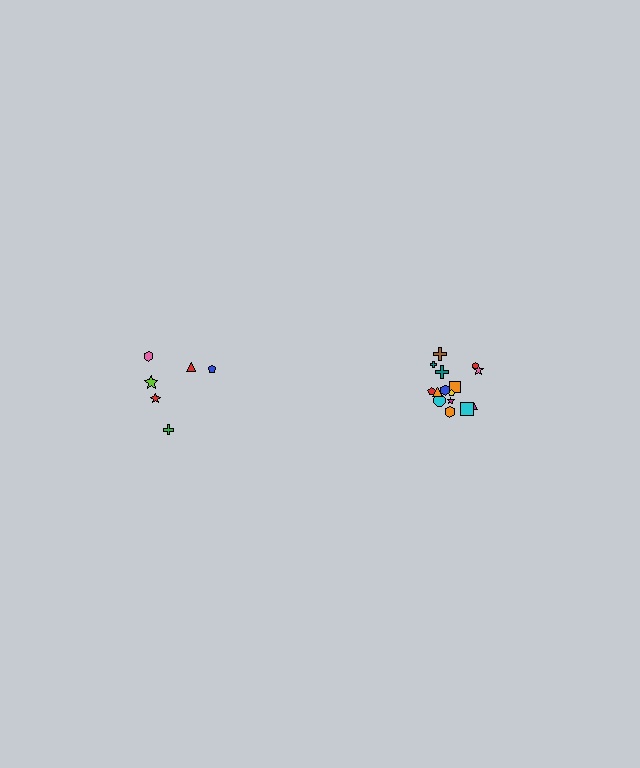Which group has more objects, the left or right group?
The right group.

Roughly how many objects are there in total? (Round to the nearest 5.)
Roughly 20 objects in total.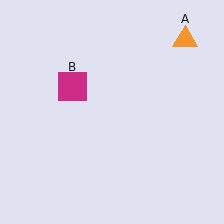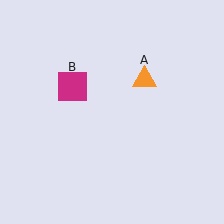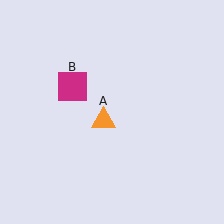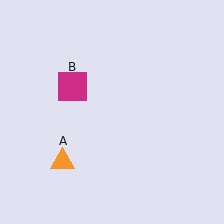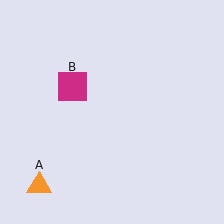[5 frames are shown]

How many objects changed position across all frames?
1 object changed position: orange triangle (object A).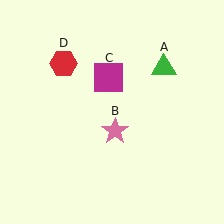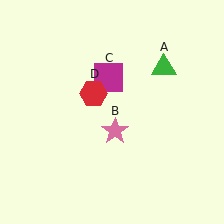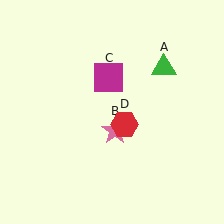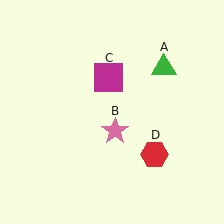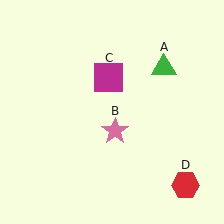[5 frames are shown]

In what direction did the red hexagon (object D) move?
The red hexagon (object D) moved down and to the right.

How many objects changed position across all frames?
1 object changed position: red hexagon (object D).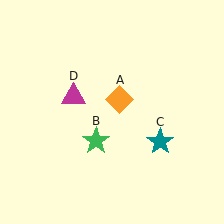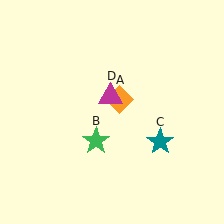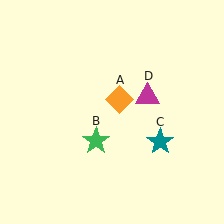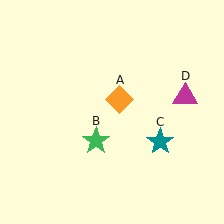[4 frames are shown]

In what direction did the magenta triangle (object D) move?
The magenta triangle (object D) moved right.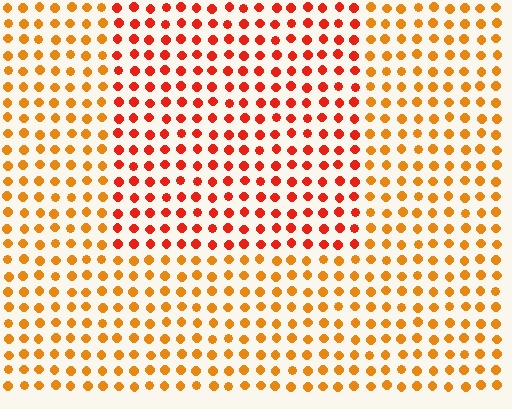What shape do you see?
I see a rectangle.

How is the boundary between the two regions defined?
The boundary is defined purely by a slight shift in hue (about 29 degrees). Spacing, size, and orientation are identical on both sides.